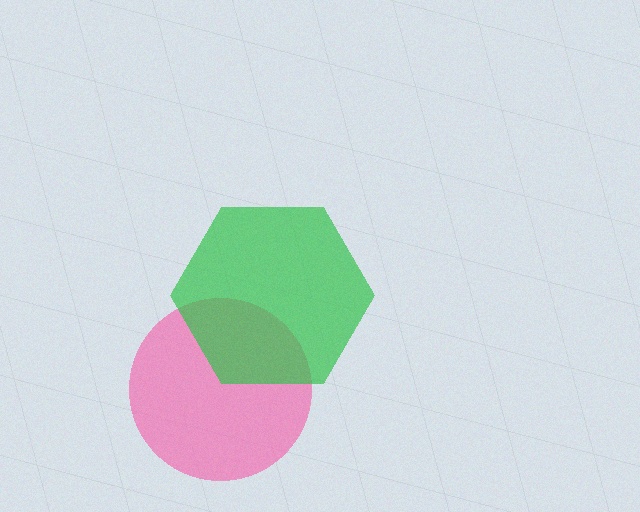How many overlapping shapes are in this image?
There are 2 overlapping shapes in the image.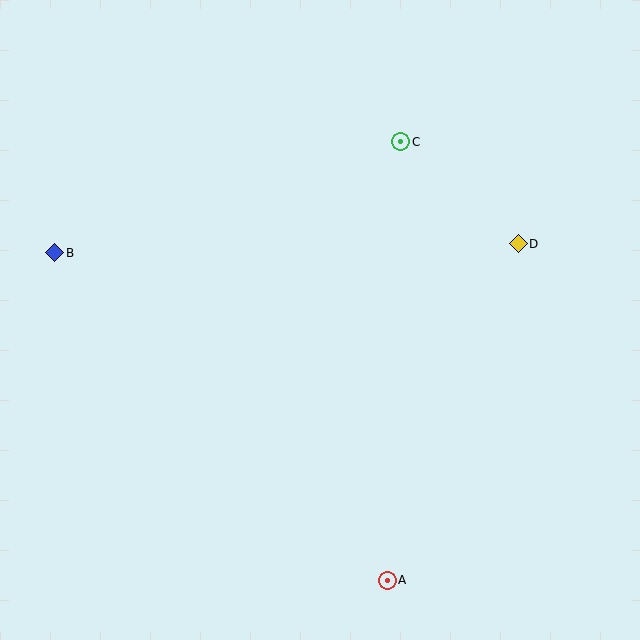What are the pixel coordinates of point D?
Point D is at (518, 244).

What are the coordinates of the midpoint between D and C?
The midpoint between D and C is at (459, 193).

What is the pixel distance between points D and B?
The distance between D and B is 464 pixels.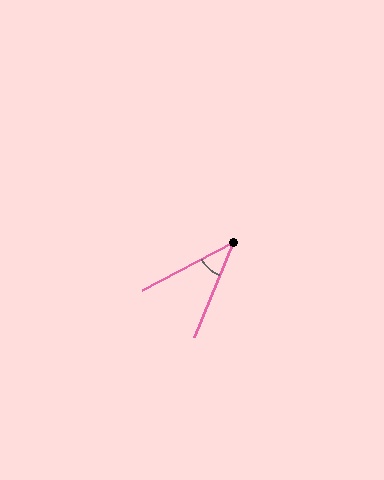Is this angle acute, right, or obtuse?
It is acute.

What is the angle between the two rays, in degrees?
Approximately 40 degrees.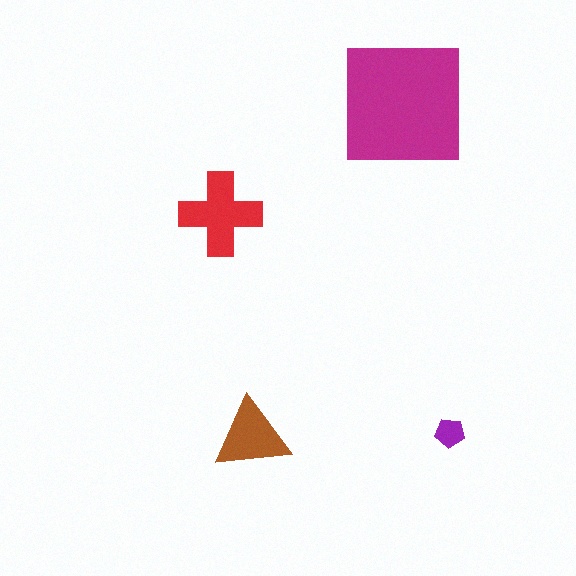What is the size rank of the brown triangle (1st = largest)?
3rd.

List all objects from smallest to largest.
The purple pentagon, the brown triangle, the red cross, the magenta square.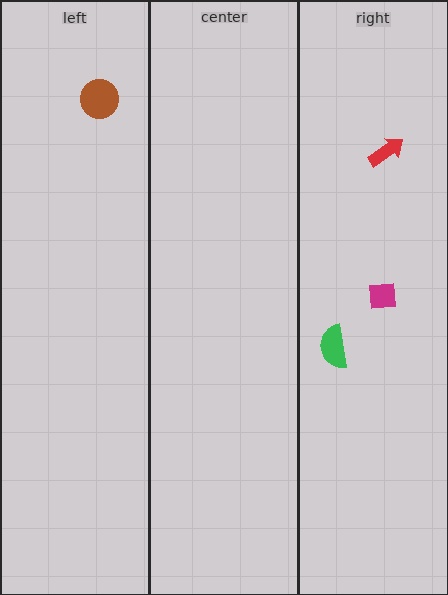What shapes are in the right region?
The green semicircle, the magenta square, the red arrow.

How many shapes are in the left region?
1.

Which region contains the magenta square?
The right region.